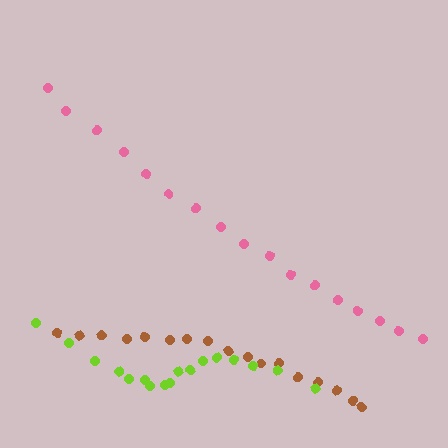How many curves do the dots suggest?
There are 3 distinct paths.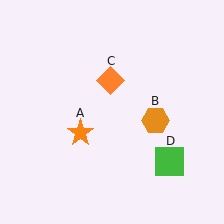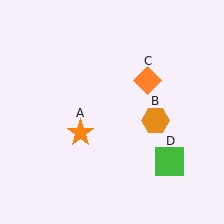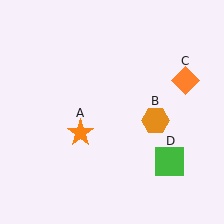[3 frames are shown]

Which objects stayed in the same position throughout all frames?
Orange star (object A) and orange hexagon (object B) and green square (object D) remained stationary.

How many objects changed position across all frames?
1 object changed position: orange diamond (object C).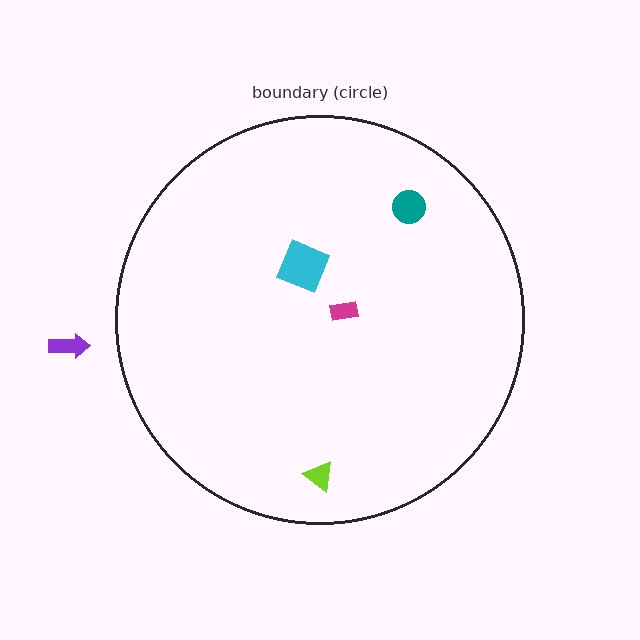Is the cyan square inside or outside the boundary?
Inside.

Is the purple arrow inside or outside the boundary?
Outside.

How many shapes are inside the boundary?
4 inside, 1 outside.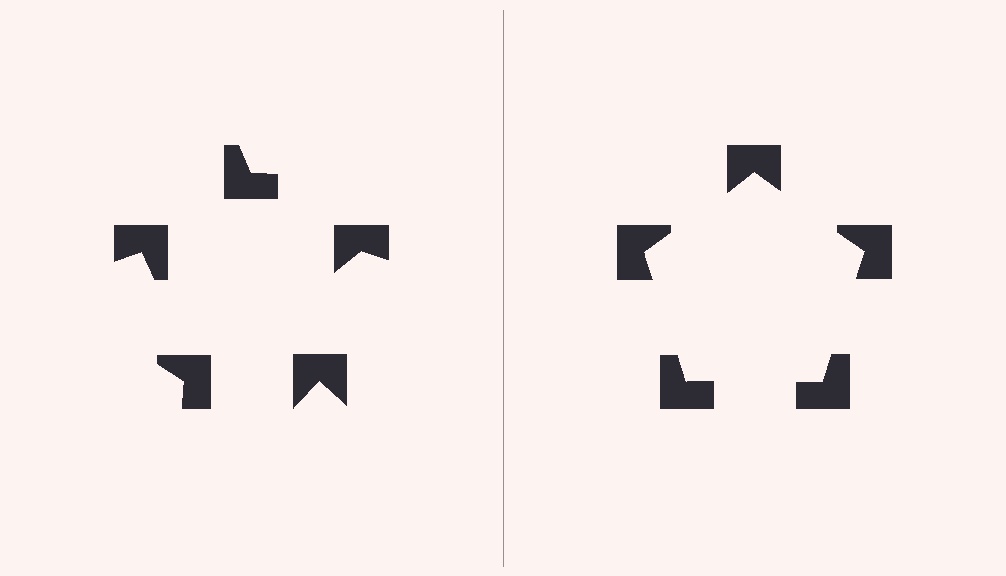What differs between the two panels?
The notched squares are positioned identically on both sides; only the wedge orientations differ. On the right they align to a pentagon; on the left they are misaligned.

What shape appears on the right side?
An illusory pentagon.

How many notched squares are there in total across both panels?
10 — 5 on each side.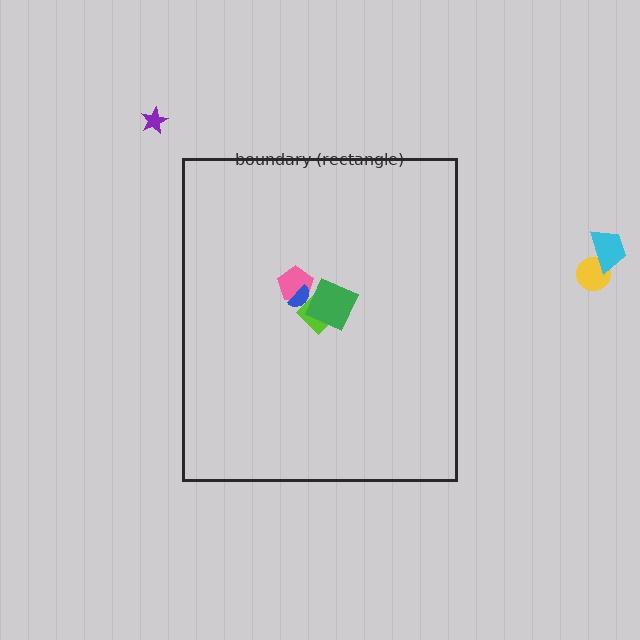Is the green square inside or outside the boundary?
Inside.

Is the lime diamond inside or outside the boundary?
Inside.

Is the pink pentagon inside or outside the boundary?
Inside.